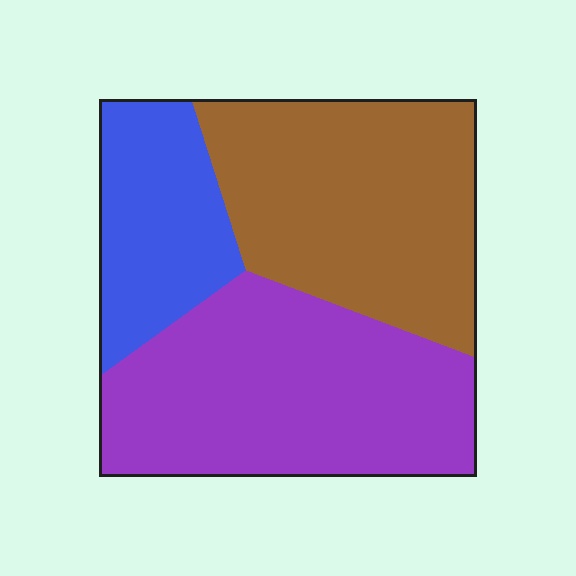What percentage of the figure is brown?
Brown covers roughly 40% of the figure.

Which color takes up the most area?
Purple, at roughly 40%.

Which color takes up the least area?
Blue, at roughly 20%.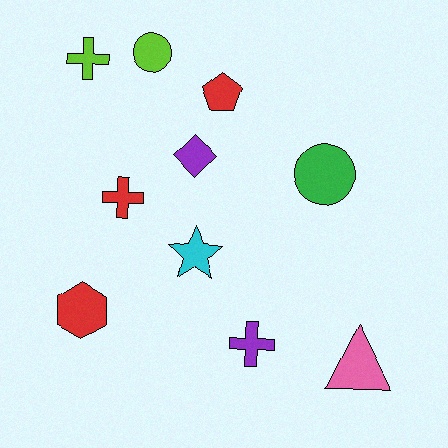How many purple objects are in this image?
There are 2 purple objects.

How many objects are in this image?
There are 10 objects.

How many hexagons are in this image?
There is 1 hexagon.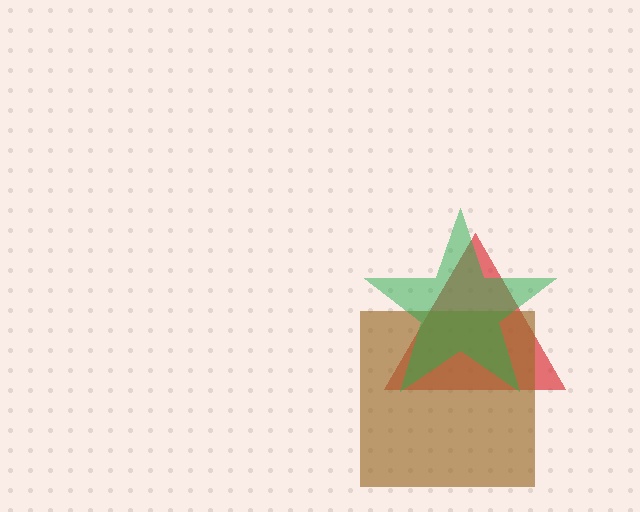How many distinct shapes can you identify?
There are 3 distinct shapes: a red triangle, a brown square, a green star.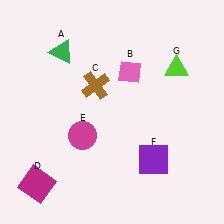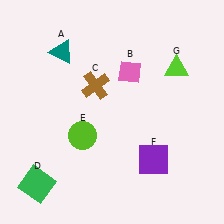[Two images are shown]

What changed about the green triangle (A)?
In Image 1, A is green. In Image 2, it changed to teal.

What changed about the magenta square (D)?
In Image 1, D is magenta. In Image 2, it changed to green.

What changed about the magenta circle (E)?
In Image 1, E is magenta. In Image 2, it changed to lime.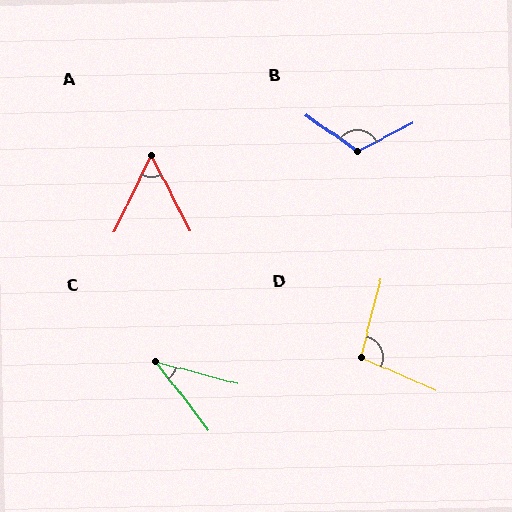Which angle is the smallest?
C, at approximately 38 degrees.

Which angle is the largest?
B, at approximately 118 degrees.